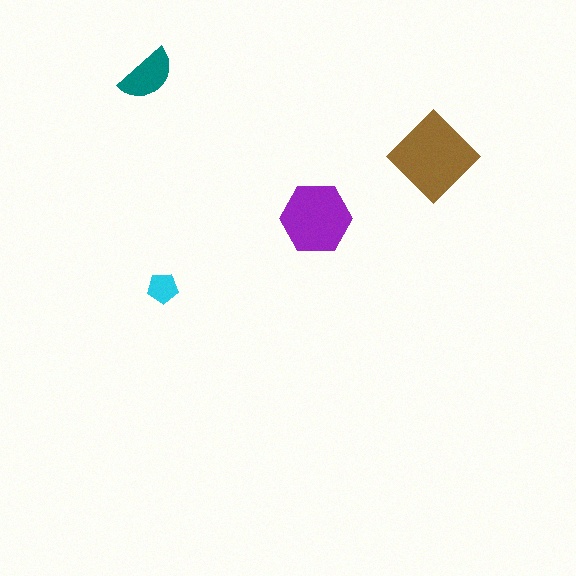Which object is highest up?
The teal semicircle is topmost.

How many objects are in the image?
There are 4 objects in the image.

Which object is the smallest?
The cyan pentagon.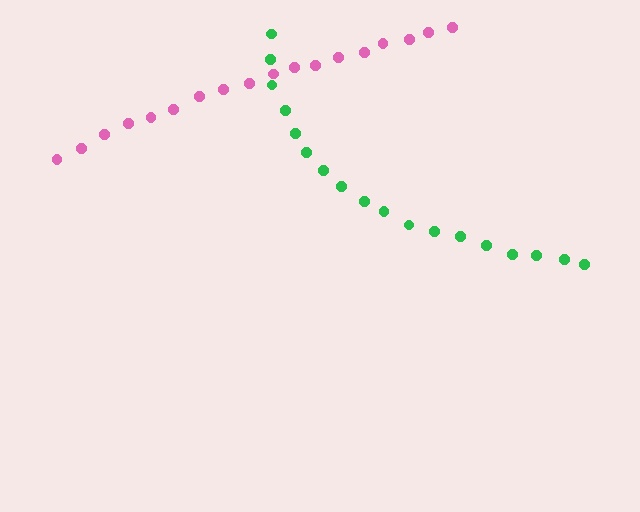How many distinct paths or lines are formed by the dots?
There are 2 distinct paths.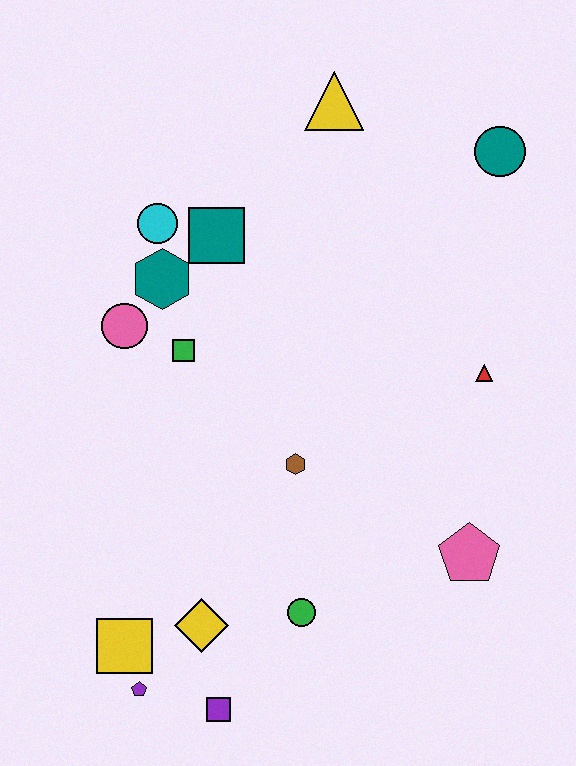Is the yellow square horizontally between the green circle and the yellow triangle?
No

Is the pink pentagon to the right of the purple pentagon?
Yes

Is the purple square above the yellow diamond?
No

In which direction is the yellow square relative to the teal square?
The yellow square is below the teal square.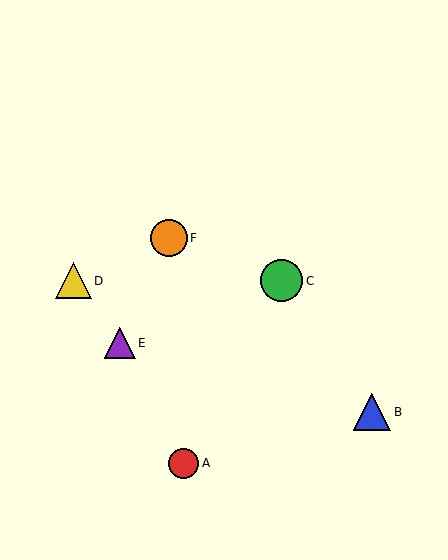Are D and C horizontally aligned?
Yes, both are at y≈281.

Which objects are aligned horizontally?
Objects C, D are aligned horizontally.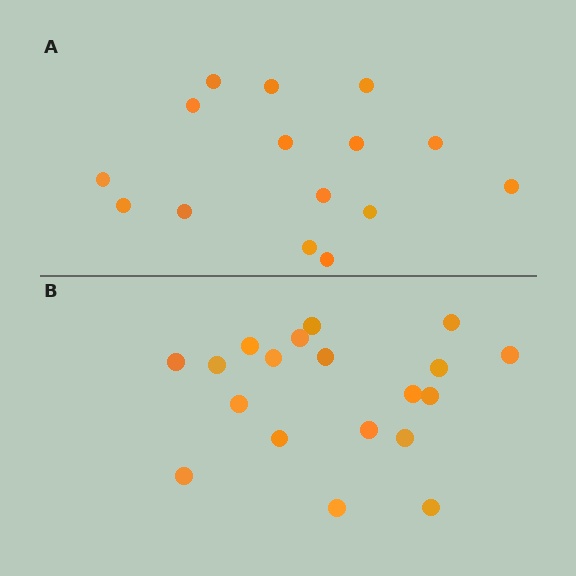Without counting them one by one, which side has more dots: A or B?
Region B (the bottom region) has more dots.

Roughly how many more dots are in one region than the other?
Region B has about 4 more dots than region A.